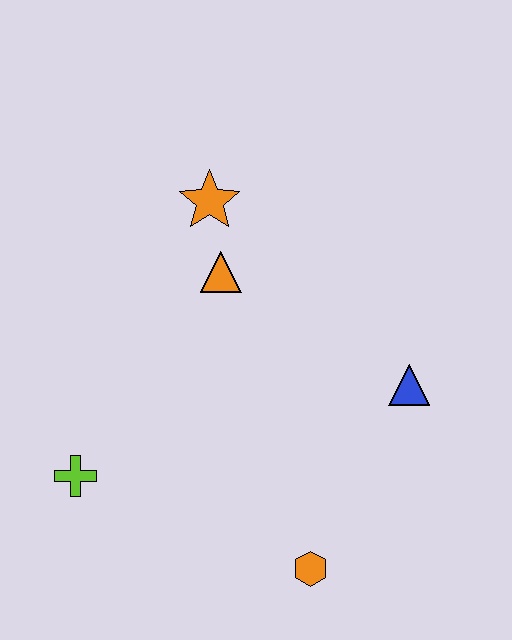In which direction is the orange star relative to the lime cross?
The orange star is above the lime cross.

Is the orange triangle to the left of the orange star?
No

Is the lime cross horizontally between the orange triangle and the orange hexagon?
No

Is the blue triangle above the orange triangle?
No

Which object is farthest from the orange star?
The orange hexagon is farthest from the orange star.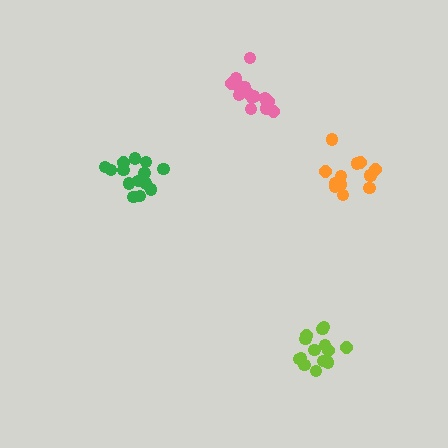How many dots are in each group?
Group 1: 14 dots, Group 2: 14 dots, Group 3: 14 dots, Group 4: 14 dots (56 total).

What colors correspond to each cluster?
The clusters are colored: lime, orange, green, pink.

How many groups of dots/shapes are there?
There are 4 groups.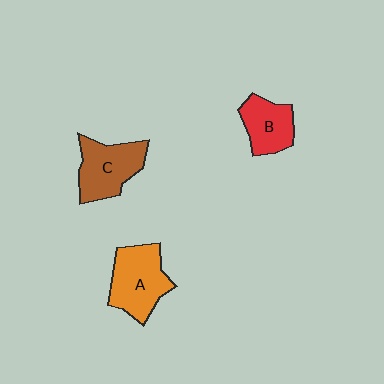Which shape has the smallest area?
Shape B (red).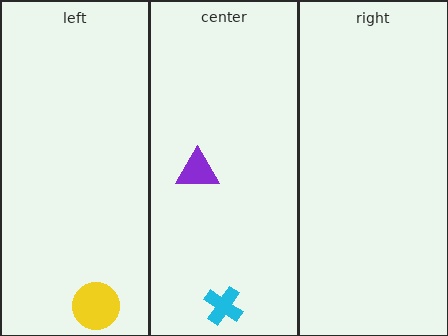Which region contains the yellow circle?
The left region.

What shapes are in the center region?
The purple triangle, the cyan cross.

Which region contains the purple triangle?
The center region.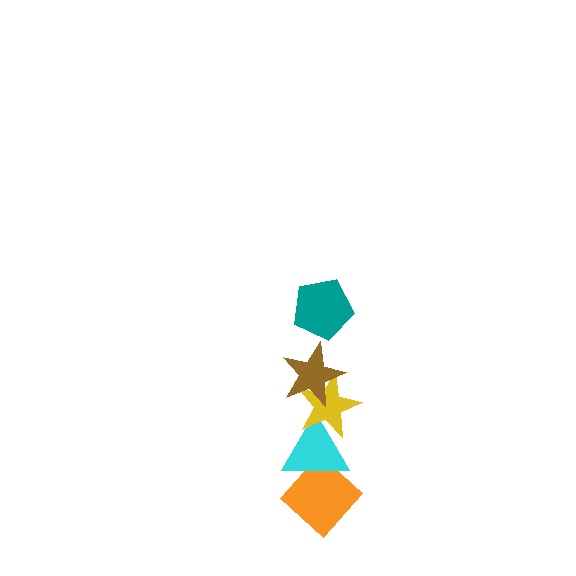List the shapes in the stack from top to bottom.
From top to bottom: the teal pentagon, the brown star, the yellow star, the cyan triangle, the orange diamond.